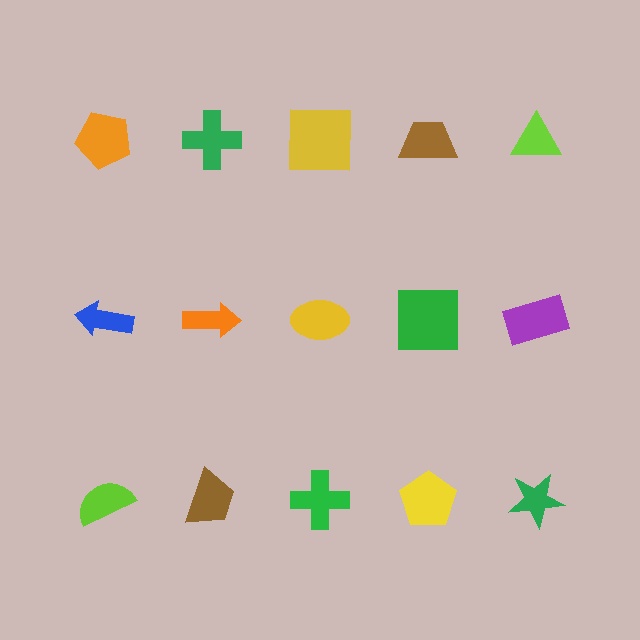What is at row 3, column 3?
A green cross.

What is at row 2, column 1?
A blue arrow.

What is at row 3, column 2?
A brown trapezoid.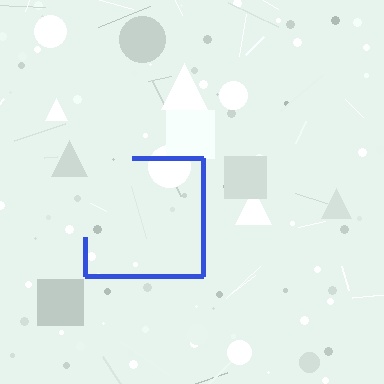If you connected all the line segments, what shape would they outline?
They would outline a square.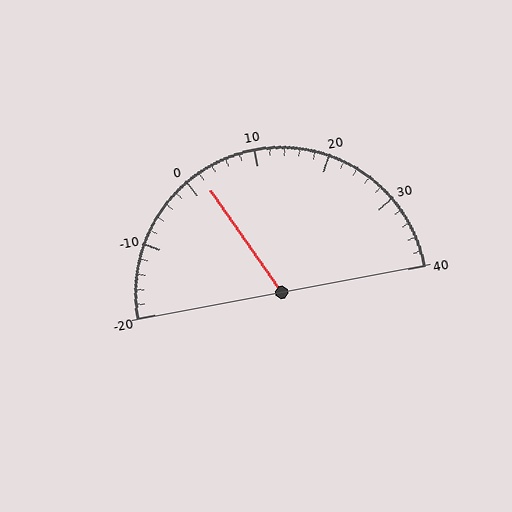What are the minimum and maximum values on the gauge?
The gauge ranges from -20 to 40.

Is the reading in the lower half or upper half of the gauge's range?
The reading is in the lower half of the range (-20 to 40).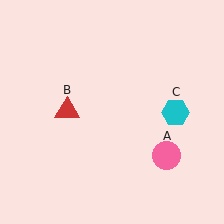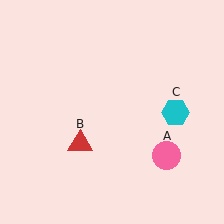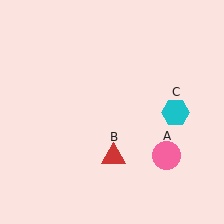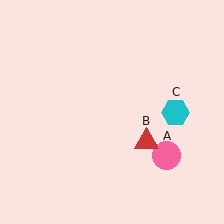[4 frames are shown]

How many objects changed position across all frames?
1 object changed position: red triangle (object B).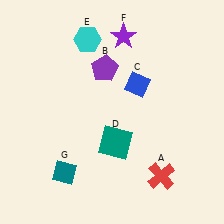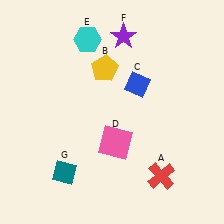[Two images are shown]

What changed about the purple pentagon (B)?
In Image 1, B is purple. In Image 2, it changed to yellow.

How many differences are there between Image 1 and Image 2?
There are 2 differences between the two images.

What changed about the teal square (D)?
In Image 1, D is teal. In Image 2, it changed to pink.